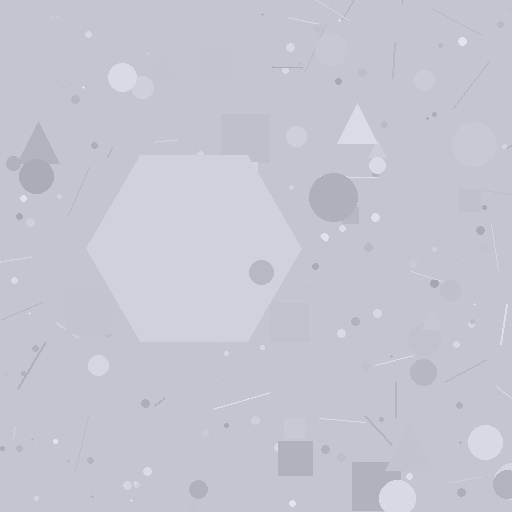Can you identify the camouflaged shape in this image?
The camouflaged shape is a hexagon.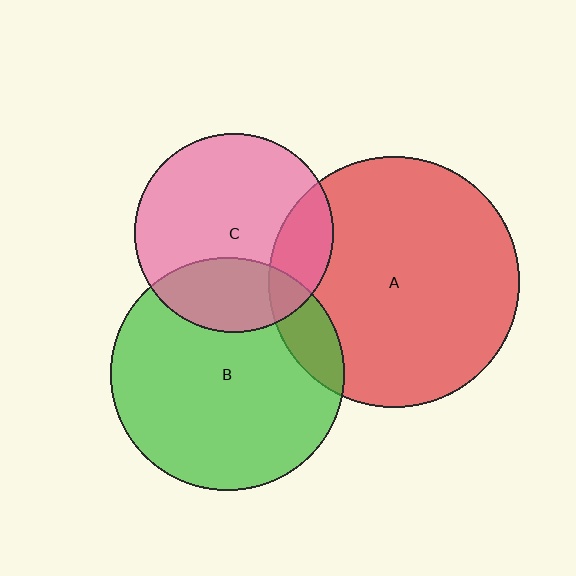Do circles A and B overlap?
Yes.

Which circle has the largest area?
Circle A (red).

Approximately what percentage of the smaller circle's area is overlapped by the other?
Approximately 10%.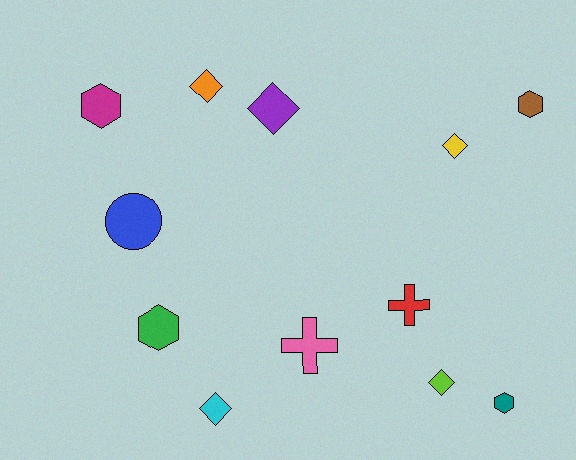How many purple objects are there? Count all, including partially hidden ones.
There is 1 purple object.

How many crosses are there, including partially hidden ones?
There are 2 crosses.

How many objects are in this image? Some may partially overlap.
There are 12 objects.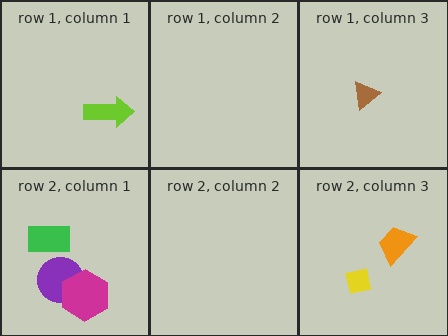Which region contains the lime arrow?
The row 1, column 1 region.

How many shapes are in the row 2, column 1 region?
3.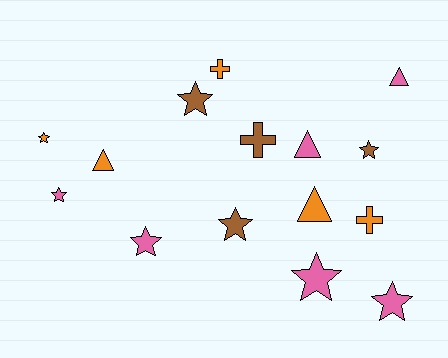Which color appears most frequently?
Pink, with 6 objects.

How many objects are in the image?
There are 15 objects.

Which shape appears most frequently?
Star, with 8 objects.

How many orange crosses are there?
There are 2 orange crosses.